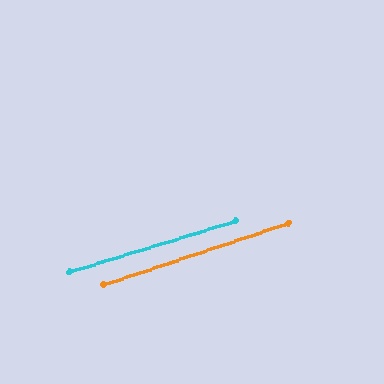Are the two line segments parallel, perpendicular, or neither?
Parallel — their directions differ by only 1.6°.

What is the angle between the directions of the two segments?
Approximately 2 degrees.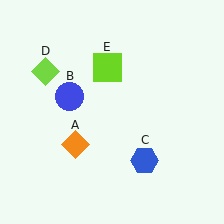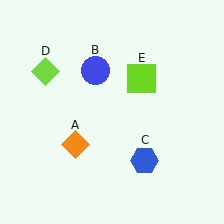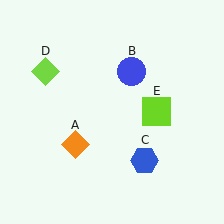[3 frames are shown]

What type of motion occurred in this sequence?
The blue circle (object B), lime square (object E) rotated clockwise around the center of the scene.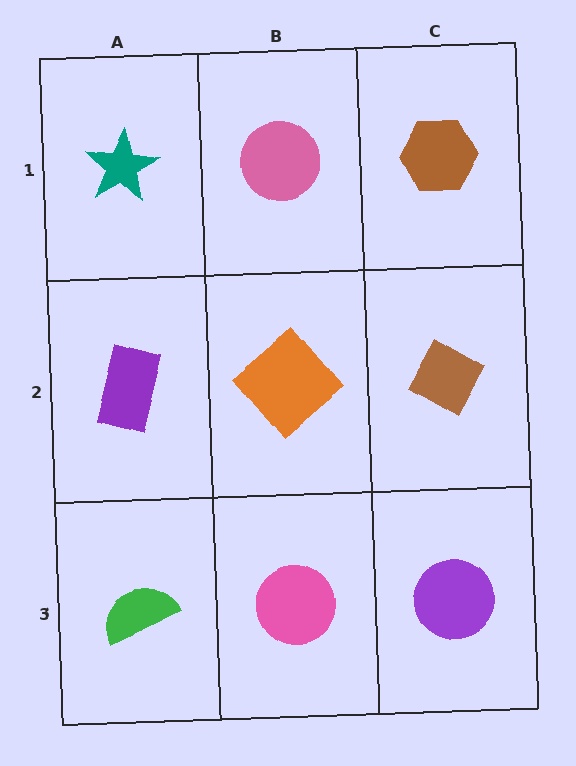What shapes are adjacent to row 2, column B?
A pink circle (row 1, column B), a pink circle (row 3, column B), a purple rectangle (row 2, column A), a brown diamond (row 2, column C).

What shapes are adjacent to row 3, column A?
A purple rectangle (row 2, column A), a pink circle (row 3, column B).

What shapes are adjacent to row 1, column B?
An orange diamond (row 2, column B), a teal star (row 1, column A), a brown hexagon (row 1, column C).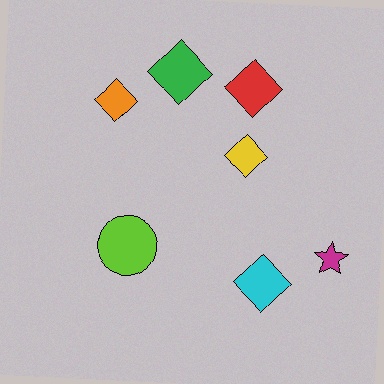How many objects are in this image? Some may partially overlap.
There are 7 objects.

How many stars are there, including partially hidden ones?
There is 1 star.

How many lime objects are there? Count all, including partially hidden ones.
There is 1 lime object.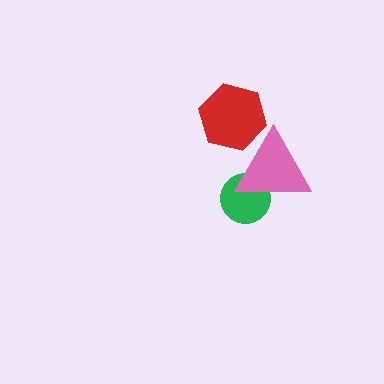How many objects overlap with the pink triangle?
2 objects overlap with the pink triangle.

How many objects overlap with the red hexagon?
1 object overlaps with the red hexagon.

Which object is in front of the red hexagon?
The pink triangle is in front of the red hexagon.